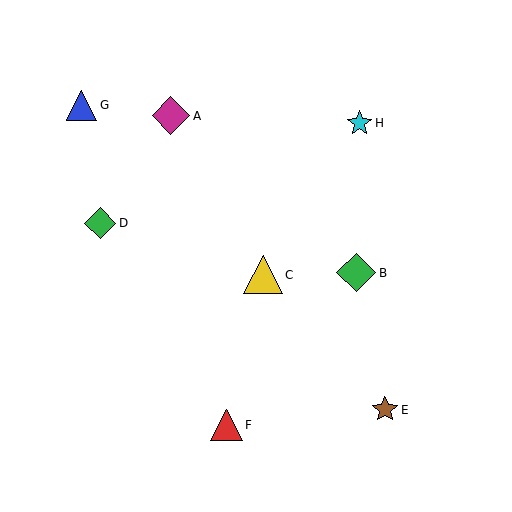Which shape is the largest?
The green diamond (labeled B) is the largest.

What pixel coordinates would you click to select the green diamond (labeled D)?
Click at (100, 223) to select the green diamond D.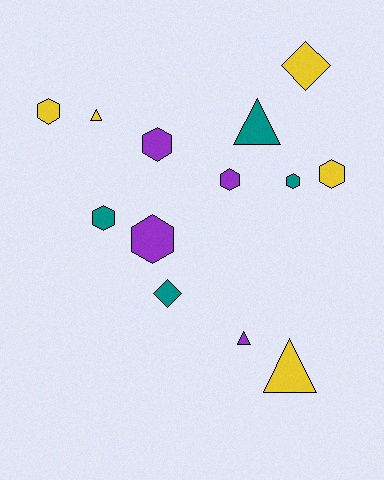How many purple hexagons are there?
There are 3 purple hexagons.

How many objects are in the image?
There are 13 objects.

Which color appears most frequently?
Yellow, with 5 objects.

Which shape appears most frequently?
Hexagon, with 7 objects.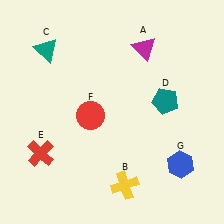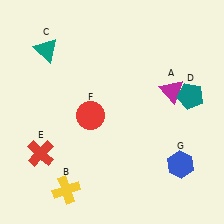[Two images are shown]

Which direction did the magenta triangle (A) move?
The magenta triangle (A) moved down.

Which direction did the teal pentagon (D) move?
The teal pentagon (D) moved right.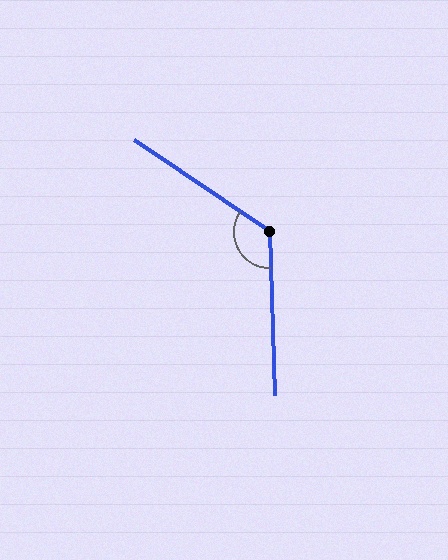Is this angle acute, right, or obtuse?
It is obtuse.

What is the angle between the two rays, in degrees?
Approximately 126 degrees.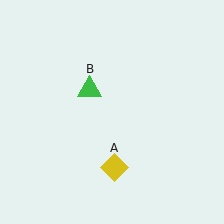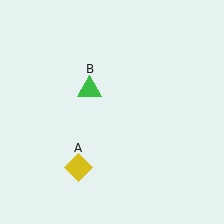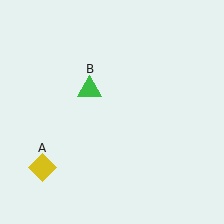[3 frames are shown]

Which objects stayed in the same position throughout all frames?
Green triangle (object B) remained stationary.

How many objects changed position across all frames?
1 object changed position: yellow diamond (object A).